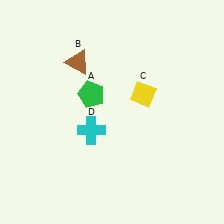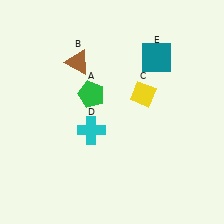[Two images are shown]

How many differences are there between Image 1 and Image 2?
There is 1 difference between the two images.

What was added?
A teal square (E) was added in Image 2.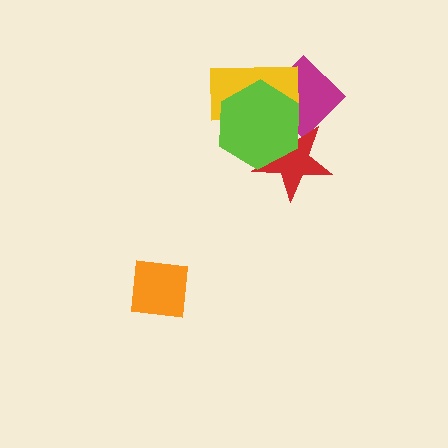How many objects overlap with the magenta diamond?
3 objects overlap with the magenta diamond.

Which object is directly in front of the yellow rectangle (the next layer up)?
The red star is directly in front of the yellow rectangle.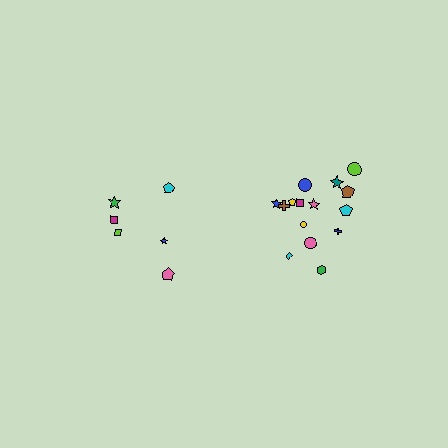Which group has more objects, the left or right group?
The right group.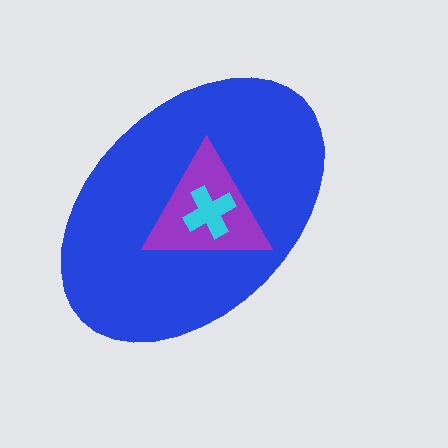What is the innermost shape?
The cyan cross.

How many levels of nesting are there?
3.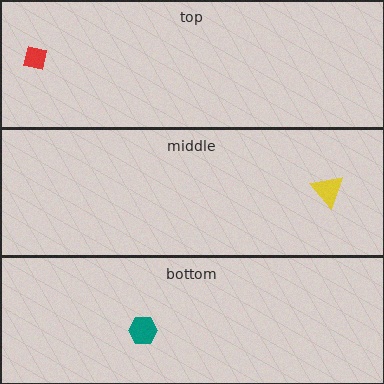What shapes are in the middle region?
The yellow triangle.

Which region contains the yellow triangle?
The middle region.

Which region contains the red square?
The top region.